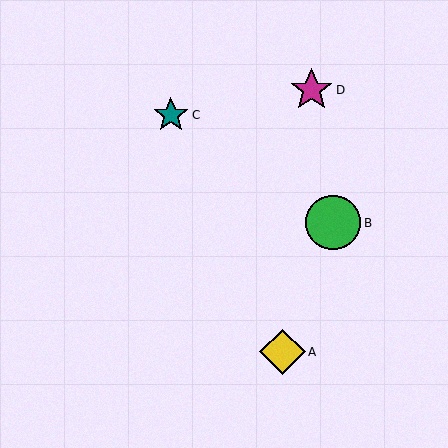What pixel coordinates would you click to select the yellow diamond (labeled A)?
Click at (282, 352) to select the yellow diamond A.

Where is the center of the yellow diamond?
The center of the yellow diamond is at (282, 352).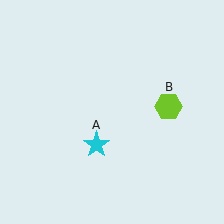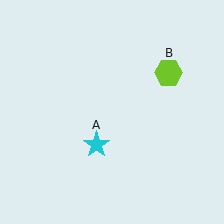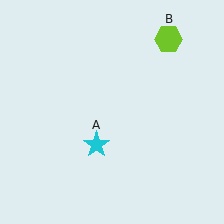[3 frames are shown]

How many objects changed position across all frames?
1 object changed position: lime hexagon (object B).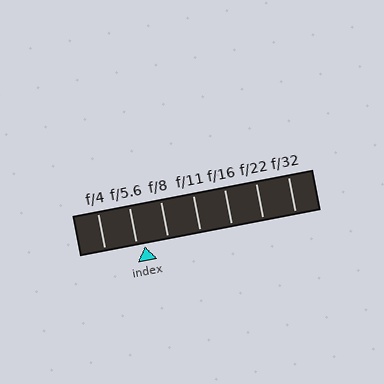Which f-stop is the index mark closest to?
The index mark is closest to f/5.6.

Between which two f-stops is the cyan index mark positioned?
The index mark is between f/5.6 and f/8.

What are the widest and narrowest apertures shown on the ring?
The widest aperture shown is f/4 and the narrowest is f/32.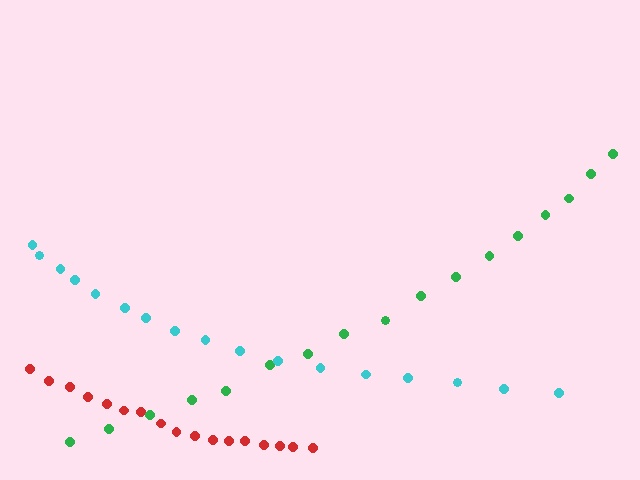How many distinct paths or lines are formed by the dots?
There are 3 distinct paths.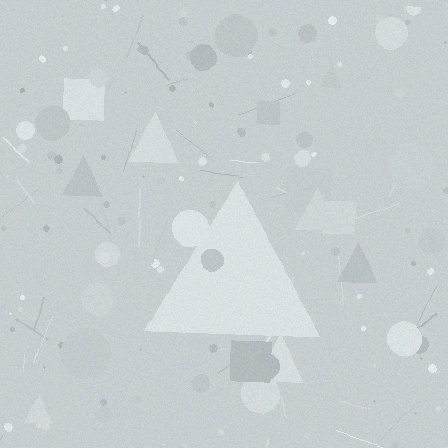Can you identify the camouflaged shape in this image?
The camouflaged shape is a triangle.